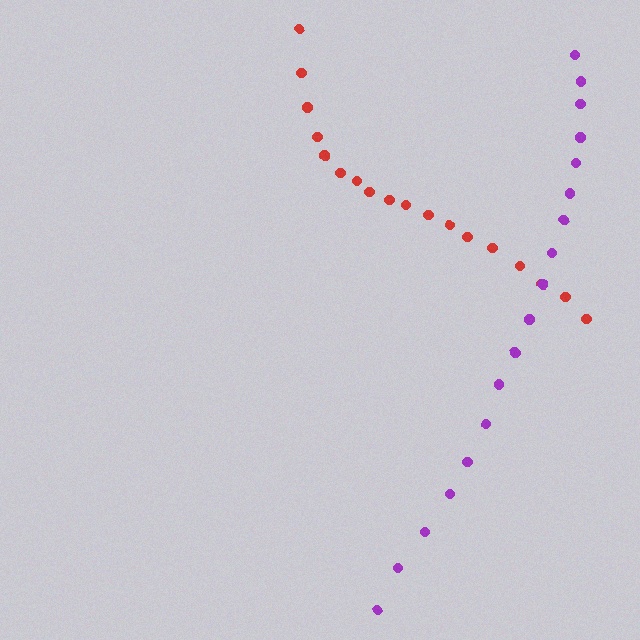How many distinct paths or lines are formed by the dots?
There are 2 distinct paths.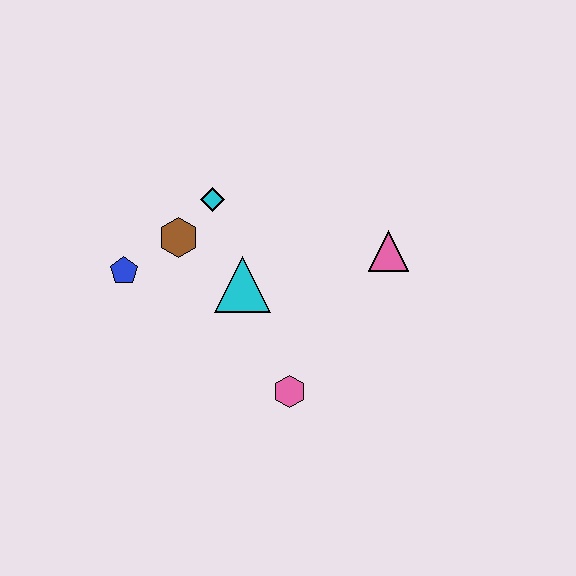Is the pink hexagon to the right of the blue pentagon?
Yes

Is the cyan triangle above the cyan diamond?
No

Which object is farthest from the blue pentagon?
The pink triangle is farthest from the blue pentagon.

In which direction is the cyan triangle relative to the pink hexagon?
The cyan triangle is above the pink hexagon.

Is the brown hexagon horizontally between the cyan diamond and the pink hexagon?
No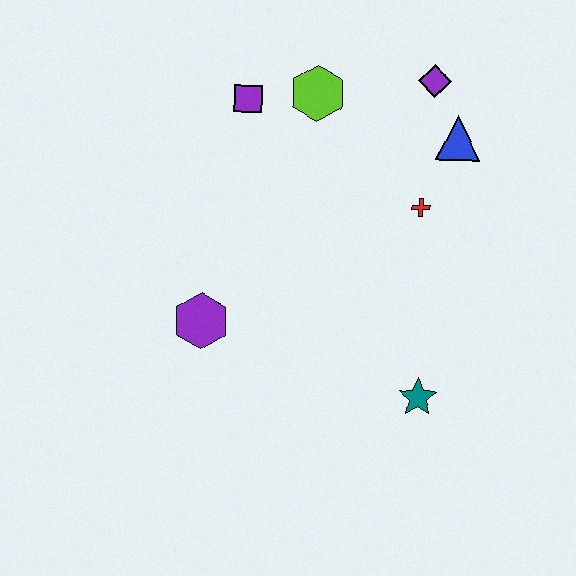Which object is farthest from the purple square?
The teal star is farthest from the purple square.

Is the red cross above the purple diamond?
No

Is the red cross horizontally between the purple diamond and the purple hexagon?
Yes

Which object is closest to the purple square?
The lime hexagon is closest to the purple square.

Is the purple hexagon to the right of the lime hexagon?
No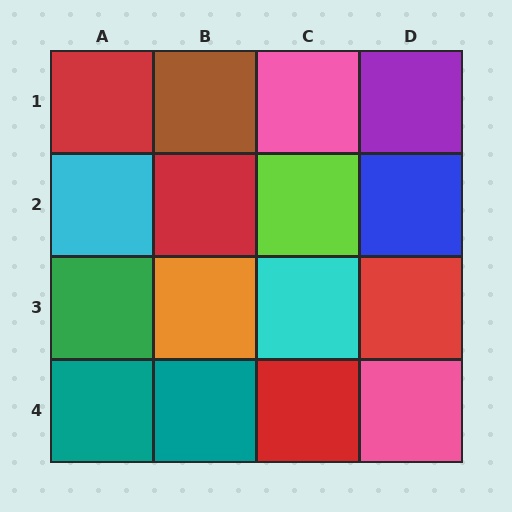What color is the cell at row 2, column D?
Blue.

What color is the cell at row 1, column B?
Brown.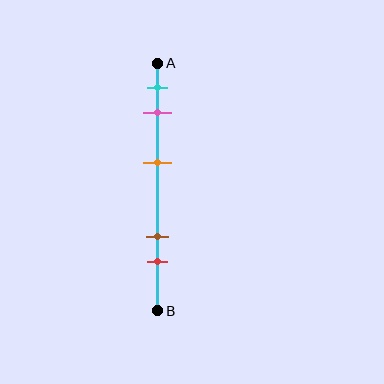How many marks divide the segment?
There are 5 marks dividing the segment.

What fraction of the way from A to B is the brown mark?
The brown mark is approximately 70% (0.7) of the way from A to B.